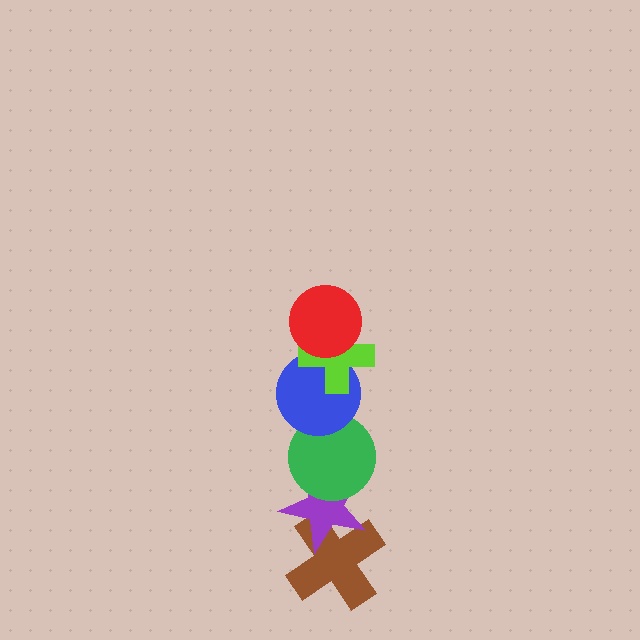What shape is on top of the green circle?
The blue circle is on top of the green circle.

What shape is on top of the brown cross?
The purple star is on top of the brown cross.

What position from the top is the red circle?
The red circle is 1st from the top.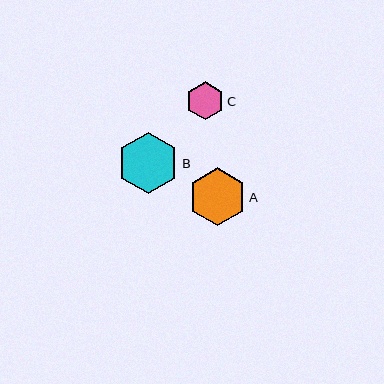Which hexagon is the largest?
Hexagon B is the largest with a size of approximately 61 pixels.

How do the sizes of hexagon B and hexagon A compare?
Hexagon B and hexagon A are approximately the same size.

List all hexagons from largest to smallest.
From largest to smallest: B, A, C.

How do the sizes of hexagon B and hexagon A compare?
Hexagon B and hexagon A are approximately the same size.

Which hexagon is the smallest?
Hexagon C is the smallest with a size of approximately 38 pixels.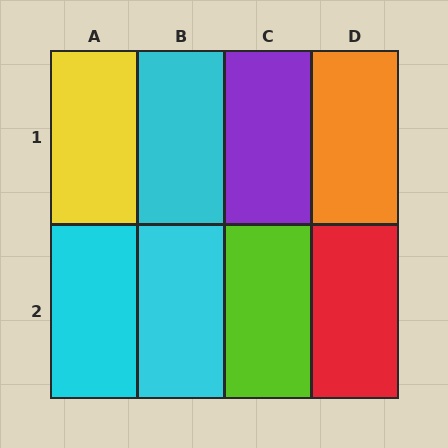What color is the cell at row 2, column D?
Red.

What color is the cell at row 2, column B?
Cyan.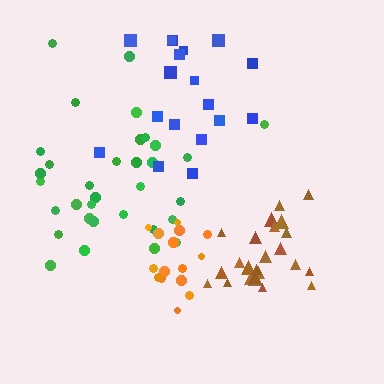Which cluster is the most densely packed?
Brown.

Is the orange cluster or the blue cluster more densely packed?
Orange.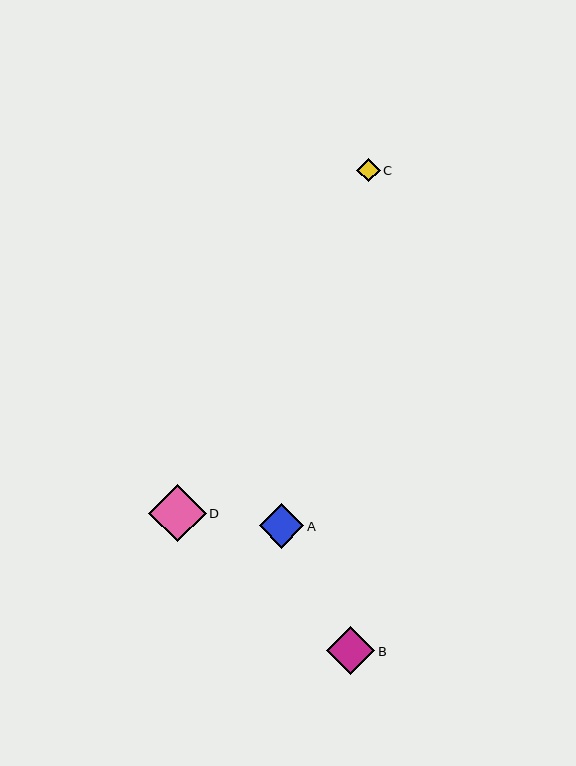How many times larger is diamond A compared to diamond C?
Diamond A is approximately 1.9 times the size of diamond C.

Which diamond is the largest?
Diamond D is the largest with a size of approximately 57 pixels.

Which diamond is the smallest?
Diamond C is the smallest with a size of approximately 23 pixels.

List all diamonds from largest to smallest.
From largest to smallest: D, B, A, C.